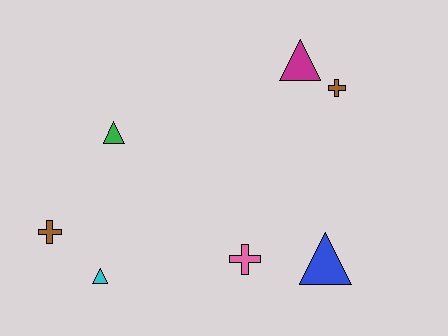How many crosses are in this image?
There are 3 crosses.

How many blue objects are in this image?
There is 1 blue object.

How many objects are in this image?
There are 7 objects.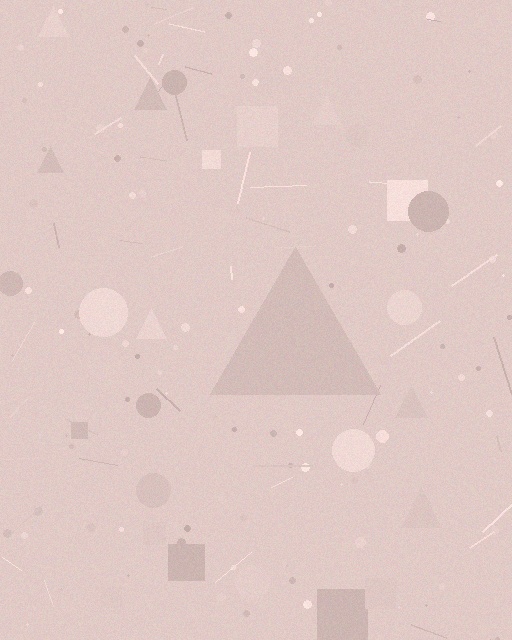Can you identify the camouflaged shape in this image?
The camouflaged shape is a triangle.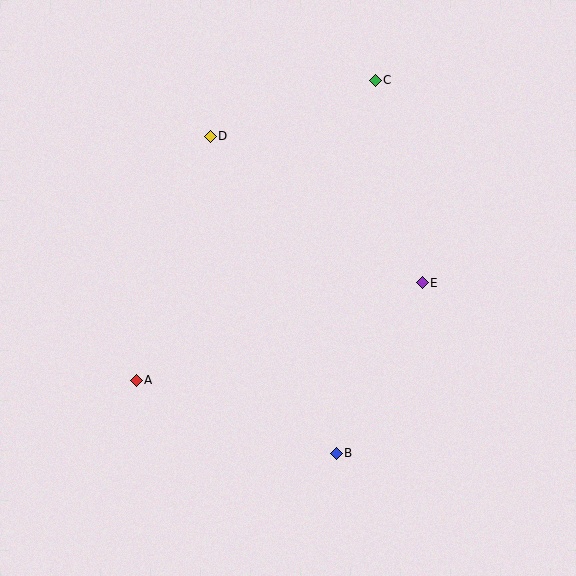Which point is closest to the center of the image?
Point E at (422, 283) is closest to the center.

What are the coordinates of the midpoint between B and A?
The midpoint between B and A is at (236, 417).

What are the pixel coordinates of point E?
Point E is at (422, 283).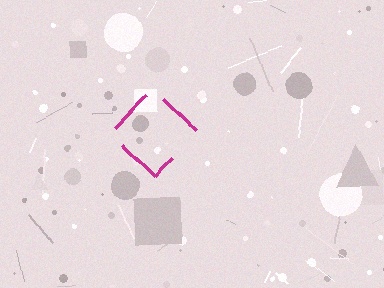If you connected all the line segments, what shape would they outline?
They would outline a diamond.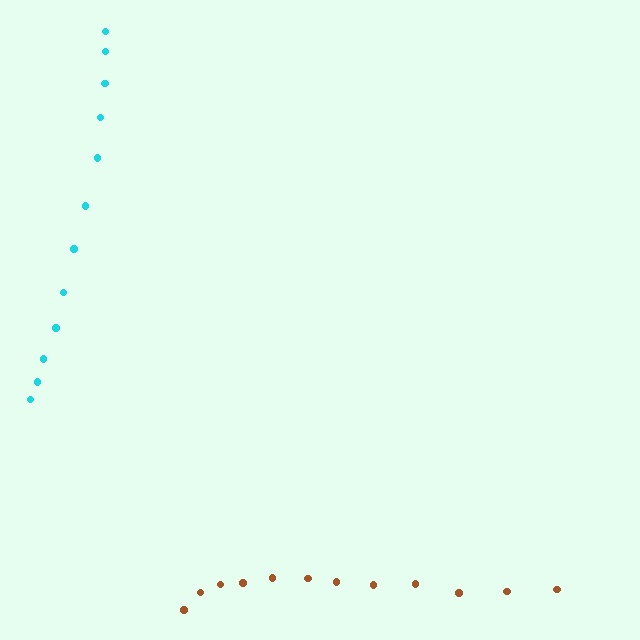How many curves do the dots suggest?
There are 2 distinct paths.